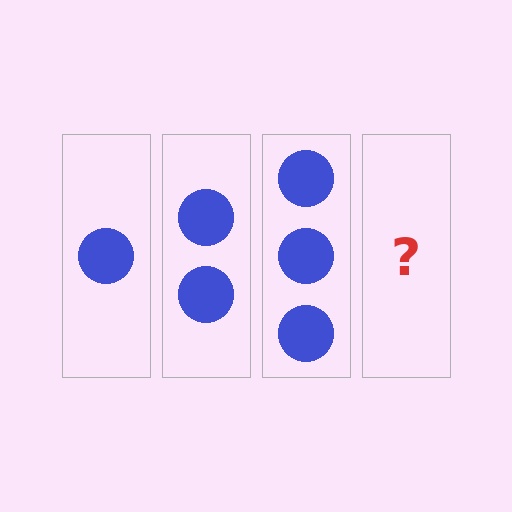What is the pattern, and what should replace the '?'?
The pattern is that each step adds one more circle. The '?' should be 4 circles.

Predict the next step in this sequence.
The next step is 4 circles.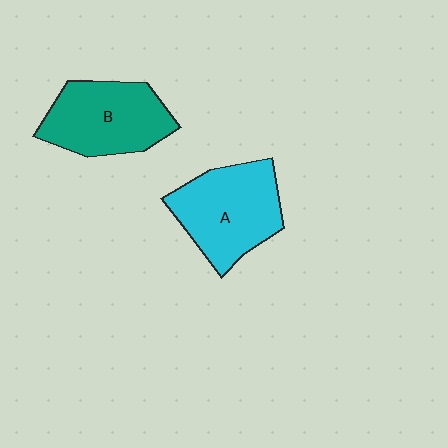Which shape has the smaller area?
Shape B (teal).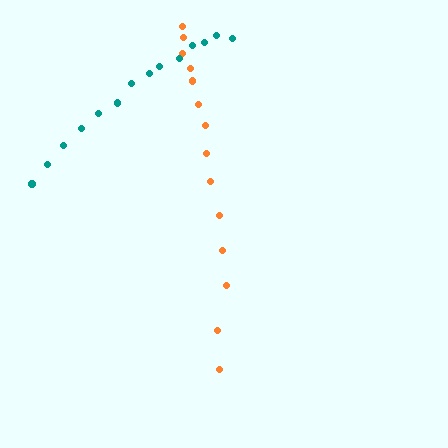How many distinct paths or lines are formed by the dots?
There are 2 distinct paths.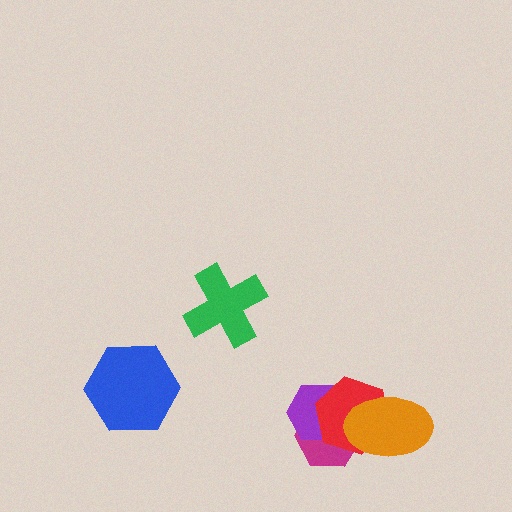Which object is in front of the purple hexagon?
The red hexagon is in front of the purple hexagon.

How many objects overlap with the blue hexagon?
0 objects overlap with the blue hexagon.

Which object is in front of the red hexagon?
The orange ellipse is in front of the red hexagon.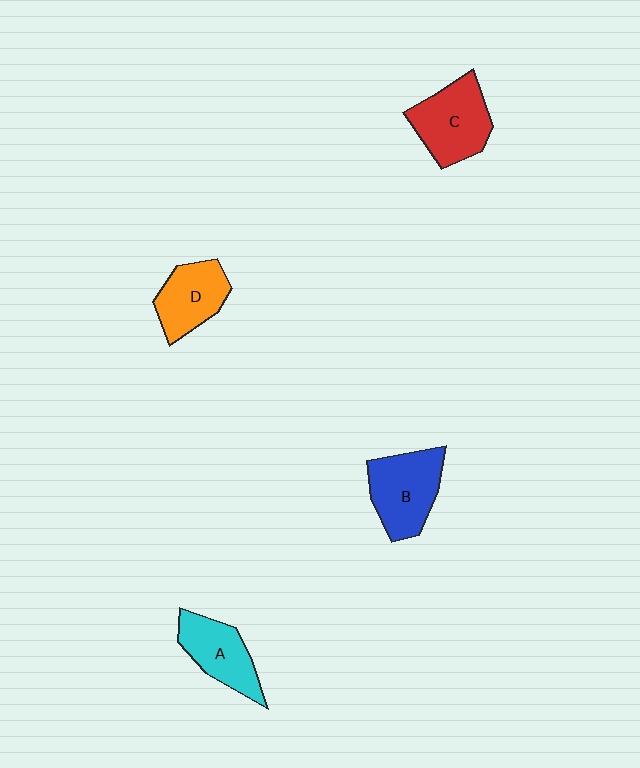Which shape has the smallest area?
Shape D (orange).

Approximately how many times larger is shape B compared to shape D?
Approximately 1.2 times.